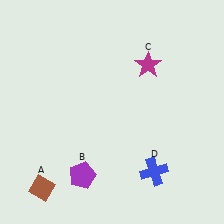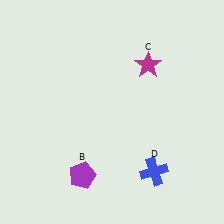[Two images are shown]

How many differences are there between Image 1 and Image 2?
There is 1 difference between the two images.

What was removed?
The brown diamond (A) was removed in Image 2.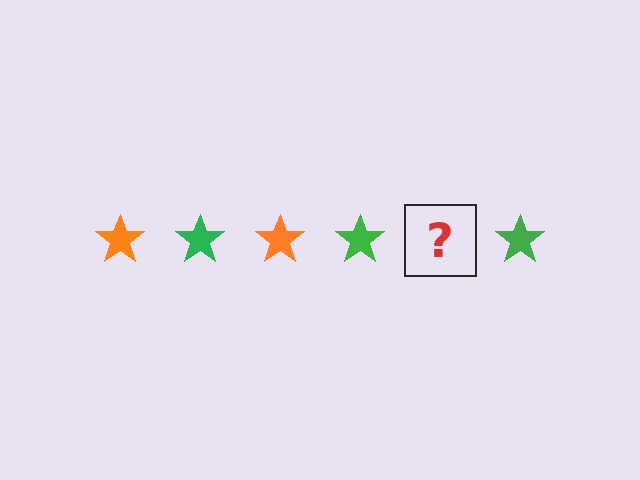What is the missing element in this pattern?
The missing element is an orange star.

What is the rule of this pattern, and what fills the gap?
The rule is that the pattern cycles through orange, green stars. The gap should be filled with an orange star.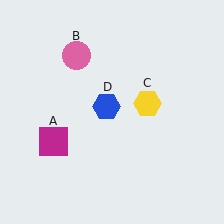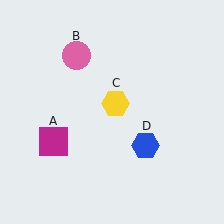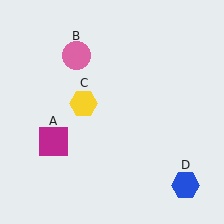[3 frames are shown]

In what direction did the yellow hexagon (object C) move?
The yellow hexagon (object C) moved left.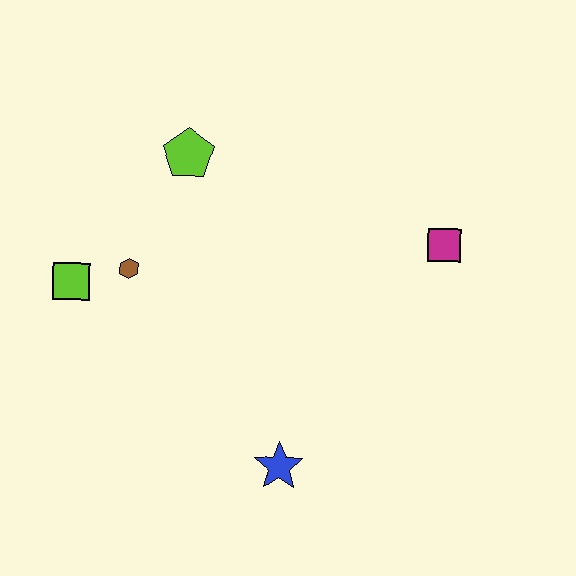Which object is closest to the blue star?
The brown hexagon is closest to the blue star.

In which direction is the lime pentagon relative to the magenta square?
The lime pentagon is to the left of the magenta square.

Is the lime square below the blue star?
No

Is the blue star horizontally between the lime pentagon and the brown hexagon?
No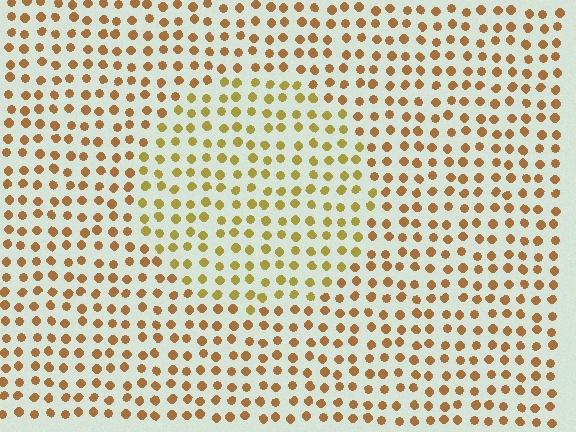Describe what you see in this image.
The image is filled with small brown elements in a uniform arrangement. A circle-shaped region is visible where the elements are tinted to a slightly different hue, forming a subtle color boundary.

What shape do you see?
I see a circle.